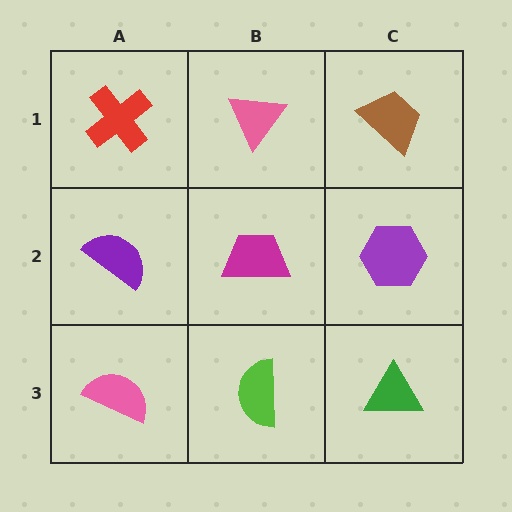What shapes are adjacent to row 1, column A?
A purple semicircle (row 2, column A), a pink triangle (row 1, column B).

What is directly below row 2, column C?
A green triangle.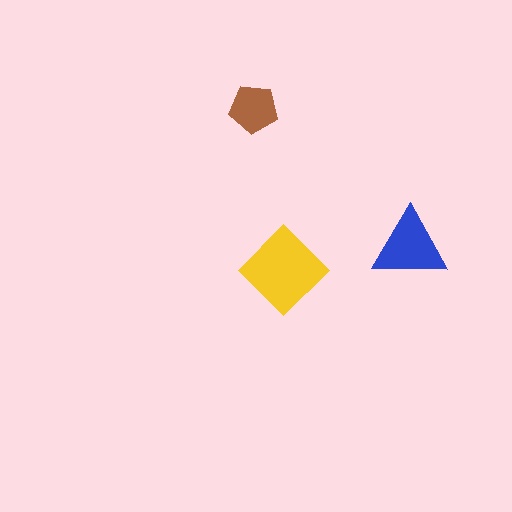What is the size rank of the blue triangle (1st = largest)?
2nd.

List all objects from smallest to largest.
The brown pentagon, the blue triangle, the yellow diamond.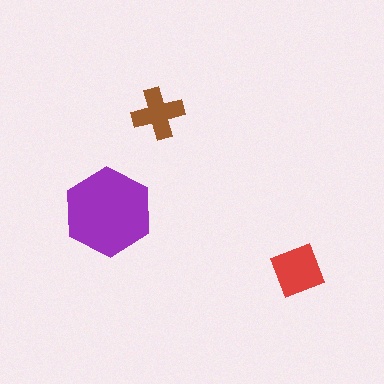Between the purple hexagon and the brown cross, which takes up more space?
The purple hexagon.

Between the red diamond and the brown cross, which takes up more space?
The red diamond.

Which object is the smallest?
The brown cross.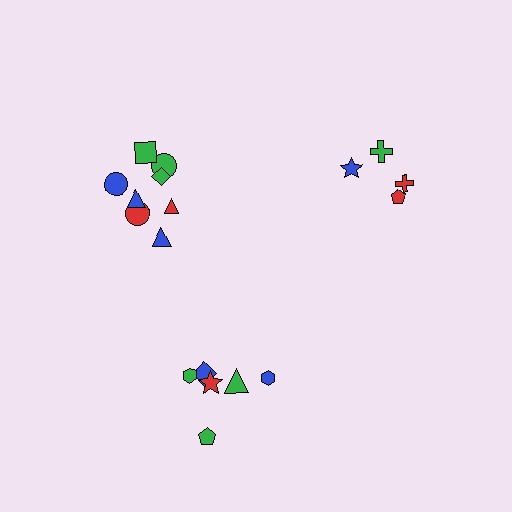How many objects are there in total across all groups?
There are 18 objects.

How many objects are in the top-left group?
There are 8 objects.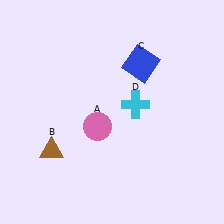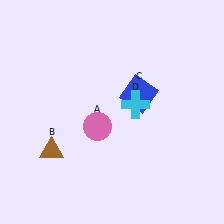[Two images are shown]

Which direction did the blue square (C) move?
The blue square (C) moved down.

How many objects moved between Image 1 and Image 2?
1 object moved between the two images.